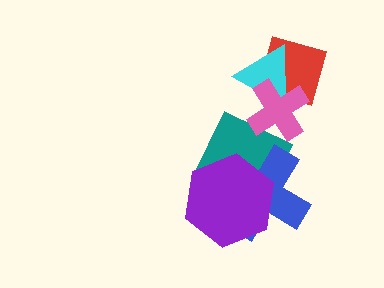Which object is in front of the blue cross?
The purple hexagon is in front of the blue cross.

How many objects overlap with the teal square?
2 objects overlap with the teal square.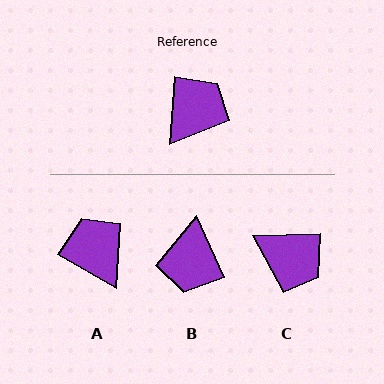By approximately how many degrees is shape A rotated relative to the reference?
Approximately 65 degrees counter-clockwise.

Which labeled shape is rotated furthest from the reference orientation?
B, about 151 degrees away.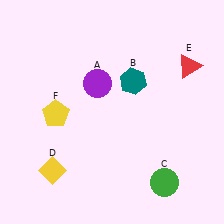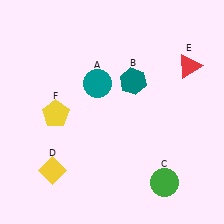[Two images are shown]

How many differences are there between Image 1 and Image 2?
There is 1 difference between the two images.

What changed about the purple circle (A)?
In Image 1, A is purple. In Image 2, it changed to teal.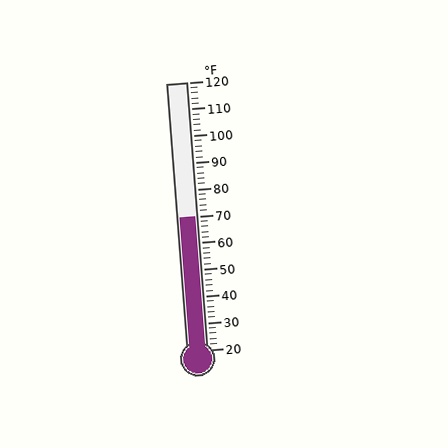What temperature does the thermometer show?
The thermometer shows approximately 70°F.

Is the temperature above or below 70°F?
The temperature is at 70°F.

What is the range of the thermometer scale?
The thermometer scale ranges from 20°F to 120°F.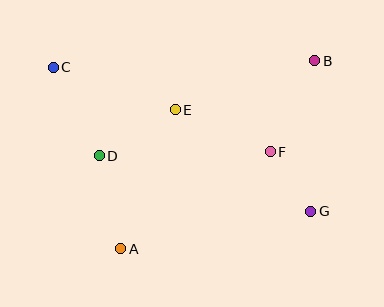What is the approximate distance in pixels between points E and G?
The distance between E and G is approximately 169 pixels.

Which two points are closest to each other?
Points F and G are closest to each other.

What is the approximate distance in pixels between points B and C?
The distance between B and C is approximately 261 pixels.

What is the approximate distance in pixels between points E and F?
The distance between E and F is approximately 103 pixels.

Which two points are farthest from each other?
Points C and G are farthest from each other.